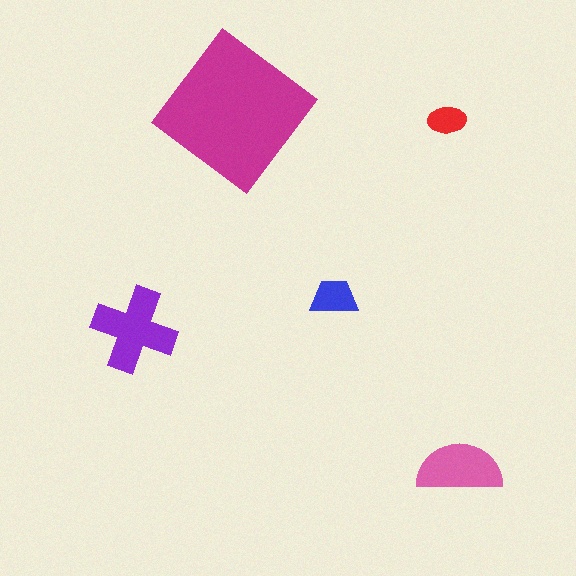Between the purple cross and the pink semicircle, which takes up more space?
The purple cross.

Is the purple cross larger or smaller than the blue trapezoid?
Larger.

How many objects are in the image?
There are 5 objects in the image.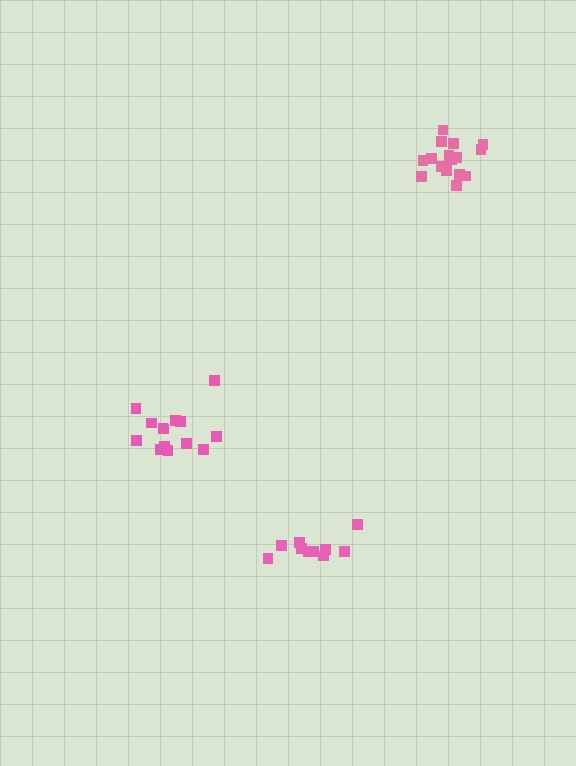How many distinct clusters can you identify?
There are 3 distinct clusters.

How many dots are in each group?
Group 1: 10 dots, Group 2: 14 dots, Group 3: 16 dots (40 total).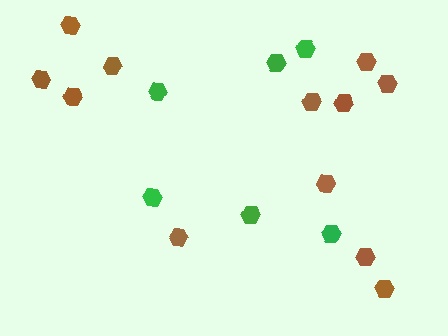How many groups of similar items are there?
There are 2 groups: one group of brown hexagons (12) and one group of green hexagons (6).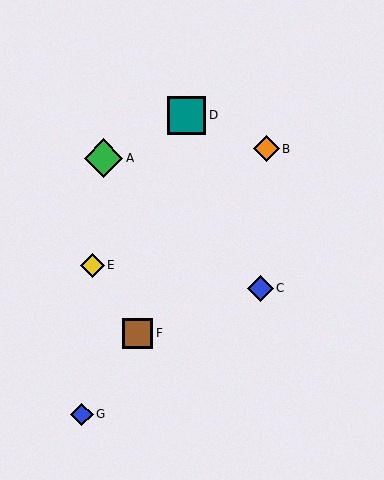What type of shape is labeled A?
Shape A is a green diamond.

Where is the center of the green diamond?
The center of the green diamond is at (103, 158).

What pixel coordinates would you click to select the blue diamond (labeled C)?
Click at (260, 288) to select the blue diamond C.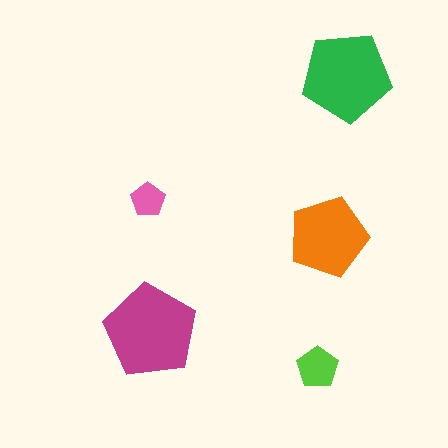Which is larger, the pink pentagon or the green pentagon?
The green one.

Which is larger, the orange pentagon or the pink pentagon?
The orange one.